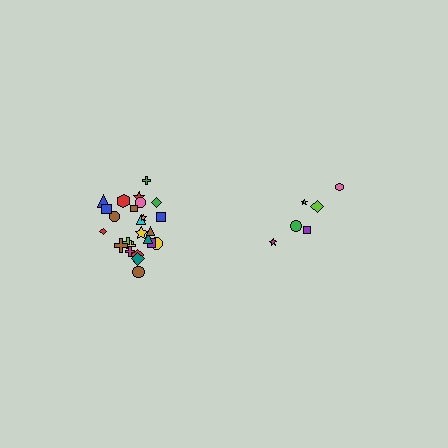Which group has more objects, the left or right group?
The left group.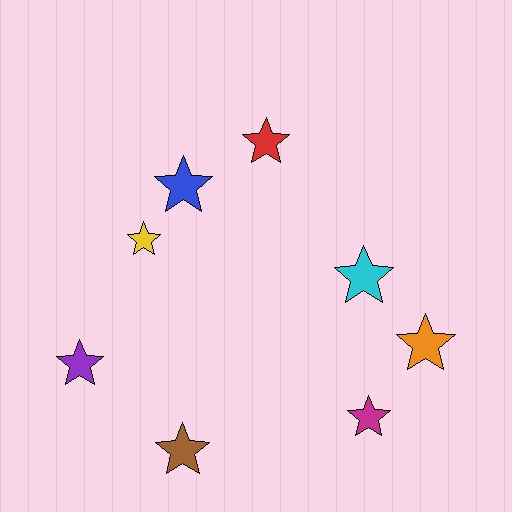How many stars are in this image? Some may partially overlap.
There are 8 stars.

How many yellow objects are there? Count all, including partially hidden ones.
There is 1 yellow object.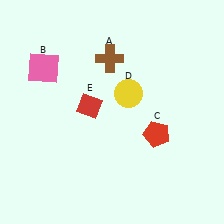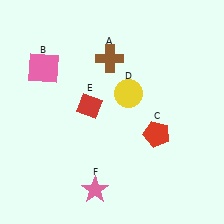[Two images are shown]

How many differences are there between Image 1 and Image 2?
There is 1 difference between the two images.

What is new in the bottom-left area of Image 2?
A pink star (F) was added in the bottom-left area of Image 2.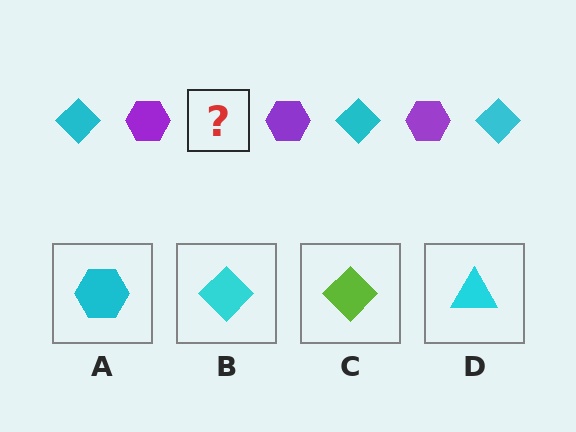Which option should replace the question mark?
Option B.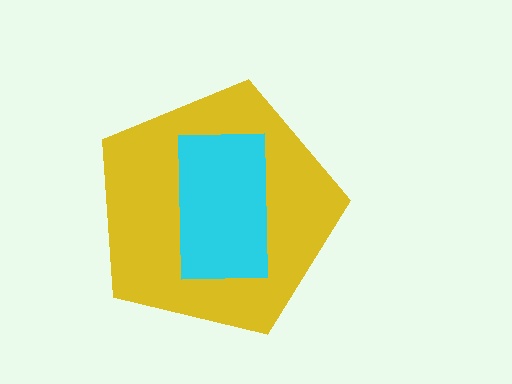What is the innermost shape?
The cyan rectangle.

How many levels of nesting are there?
2.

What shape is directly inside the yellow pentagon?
The cyan rectangle.